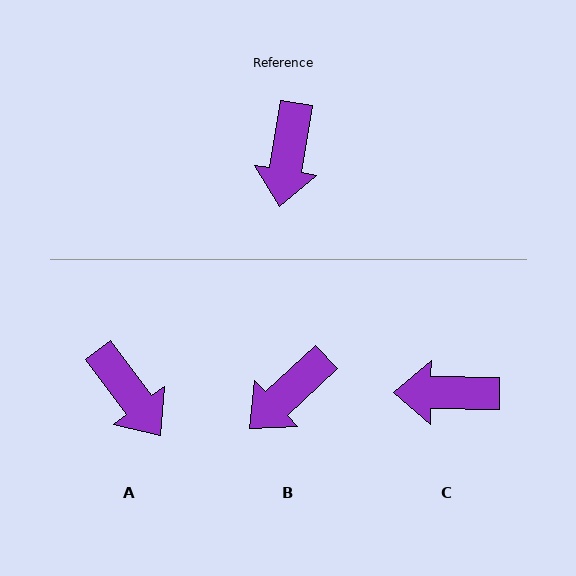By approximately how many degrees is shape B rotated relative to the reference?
Approximately 38 degrees clockwise.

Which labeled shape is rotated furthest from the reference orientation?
C, about 81 degrees away.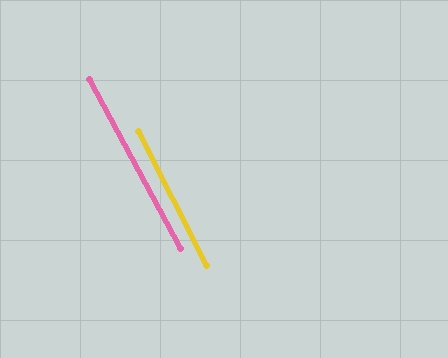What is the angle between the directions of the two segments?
Approximately 1 degree.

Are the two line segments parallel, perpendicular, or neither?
Parallel — their directions differ by only 1.2°.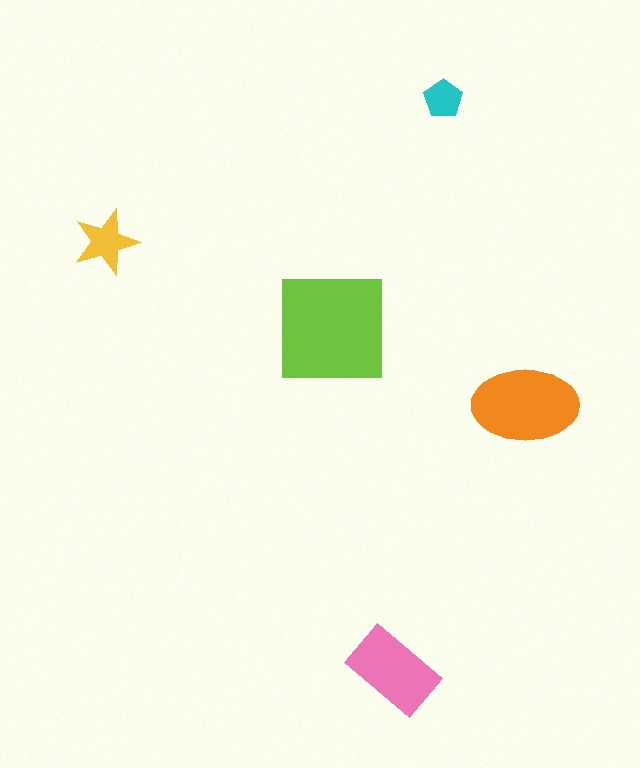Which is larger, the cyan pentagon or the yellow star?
The yellow star.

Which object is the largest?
The lime square.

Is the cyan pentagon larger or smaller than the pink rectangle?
Smaller.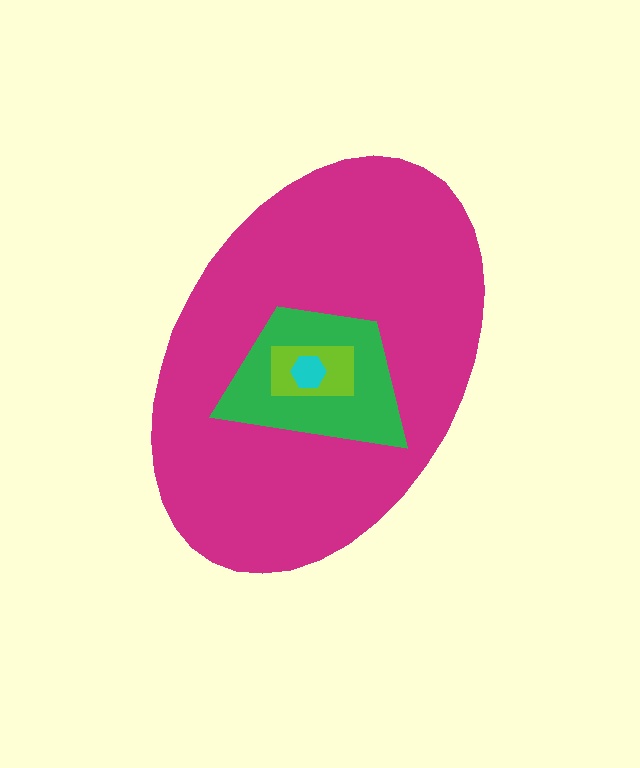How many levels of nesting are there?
4.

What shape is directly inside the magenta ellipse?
The green trapezoid.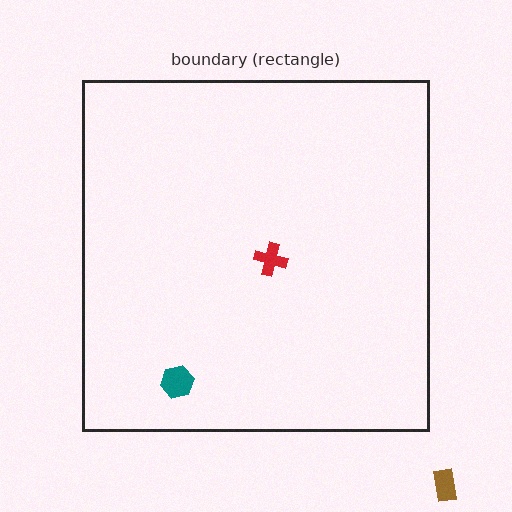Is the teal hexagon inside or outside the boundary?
Inside.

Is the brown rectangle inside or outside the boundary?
Outside.